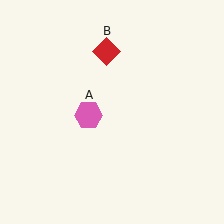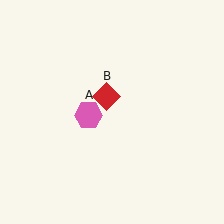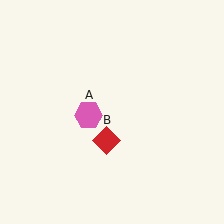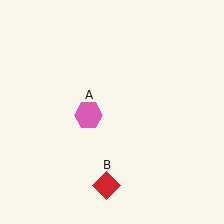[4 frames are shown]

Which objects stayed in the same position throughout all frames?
Pink hexagon (object A) remained stationary.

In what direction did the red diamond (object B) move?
The red diamond (object B) moved down.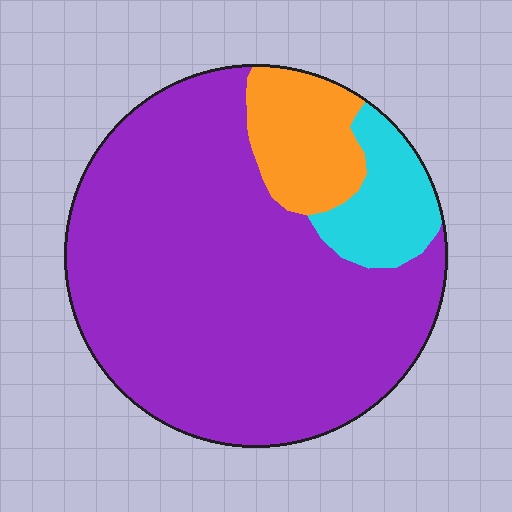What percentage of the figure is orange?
Orange takes up about one eighth (1/8) of the figure.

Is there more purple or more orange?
Purple.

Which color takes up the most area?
Purple, at roughly 75%.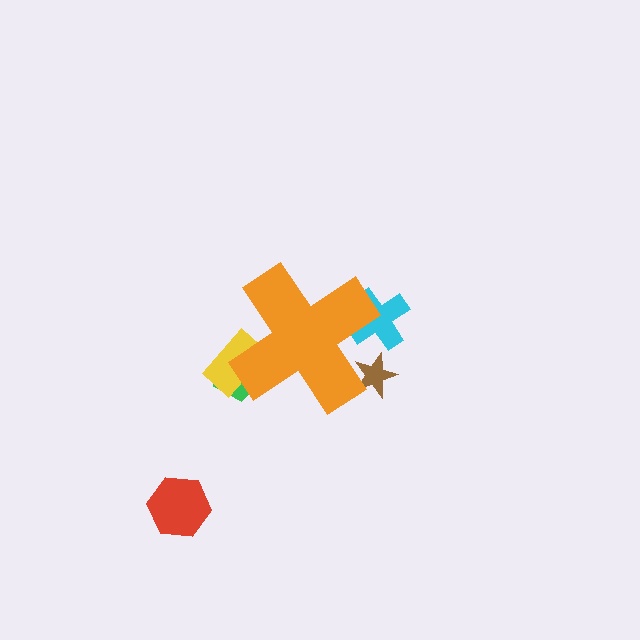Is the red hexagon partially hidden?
No, the red hexagon is fully visible.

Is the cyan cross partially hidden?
Yes, the cyan cross is partially hidden behind the orange cross.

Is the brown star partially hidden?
Yes, the brown star is partially hidden behind the orange cross.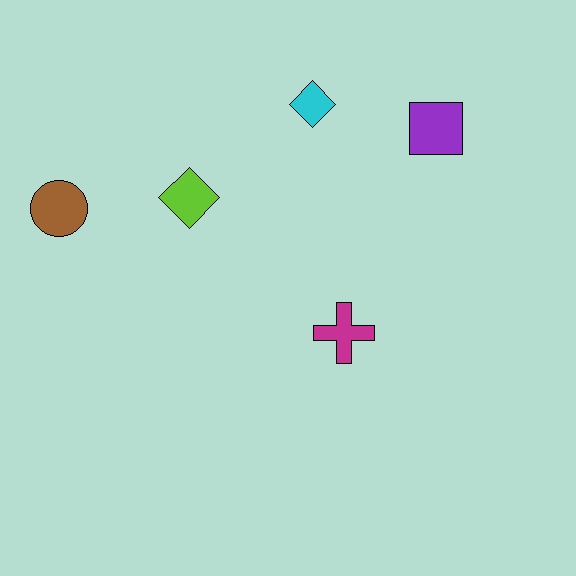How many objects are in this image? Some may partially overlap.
There are 5 objects.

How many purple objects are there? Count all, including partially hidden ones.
There is 1 purple object.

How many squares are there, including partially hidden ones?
There is 1 square.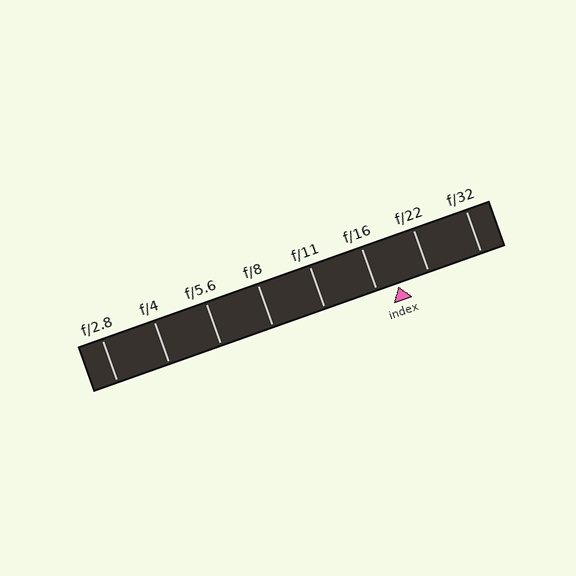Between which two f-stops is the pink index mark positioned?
The index mark is between f/16 and f/22.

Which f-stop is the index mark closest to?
The index mark is closest to f/16.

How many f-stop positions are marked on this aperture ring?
There are 8 f-stop positions marked.